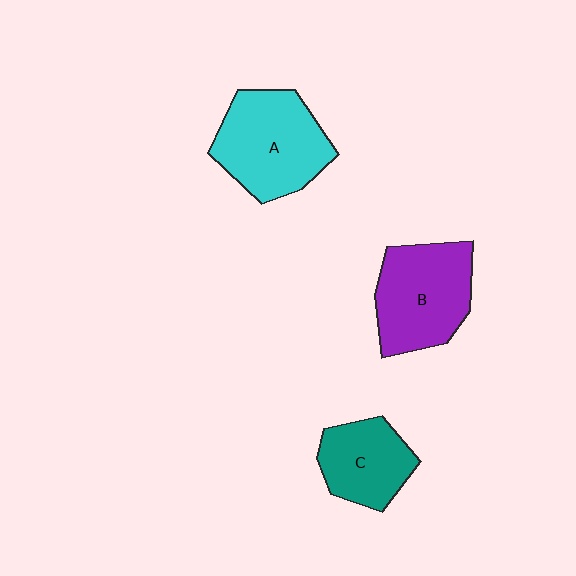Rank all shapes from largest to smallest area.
From largest to smallest: A (cyan), B (purple), C (teal).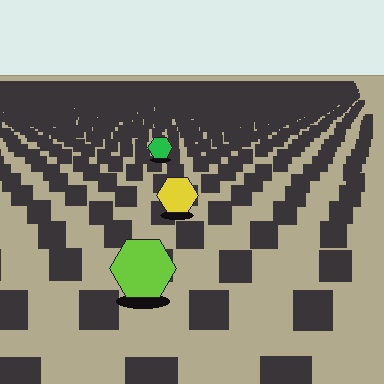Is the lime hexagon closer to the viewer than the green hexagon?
Yes. The lime hexagon is closer — you can tell from the texture gradient: the ground texture is coarser near it.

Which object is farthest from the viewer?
The green hexagon is farthest from the viewer. It appears smaller and the ground texture around it is denser.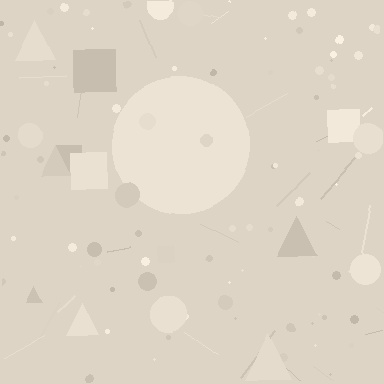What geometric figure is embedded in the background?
A circle is embedded in the background.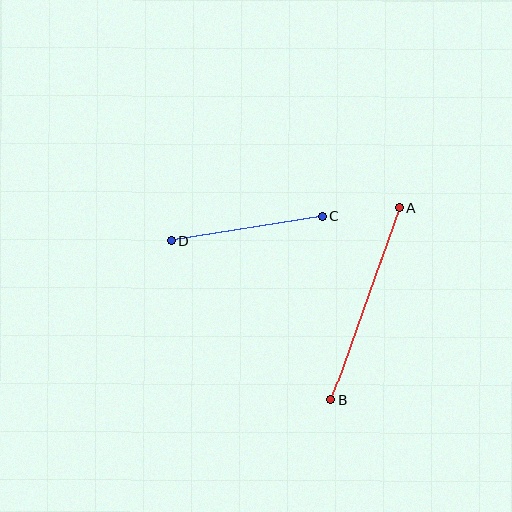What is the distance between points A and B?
The distance is approximately 205 pixels.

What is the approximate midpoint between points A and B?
The midpoint is at approximately (365, 304) pixels.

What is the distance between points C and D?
The distance is approximately 153 pixels.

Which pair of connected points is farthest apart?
Points A and B are farthest apart.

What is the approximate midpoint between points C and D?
The midpoint is at approximately (247, 228) pixels.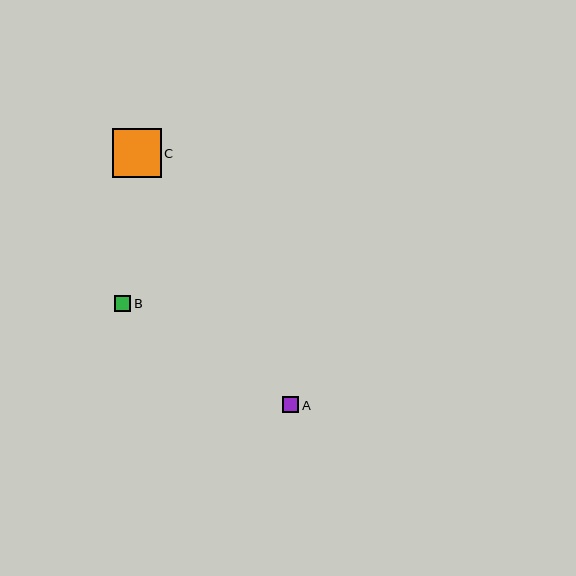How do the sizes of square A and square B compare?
Square A and square B are approximately the same size.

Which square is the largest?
Square C is the largest with a size of approximately 49 pixels.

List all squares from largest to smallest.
From largest to smallest: C, A, B.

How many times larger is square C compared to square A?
Square C is approximately 3.0 times the size of square A.